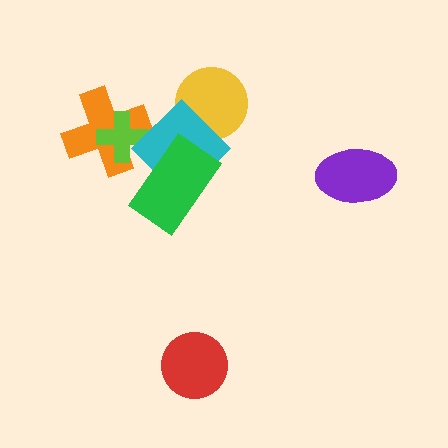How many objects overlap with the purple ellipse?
0 objects overlap with the purple ellipse.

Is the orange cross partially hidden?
Yes, it is partially covered by another shape.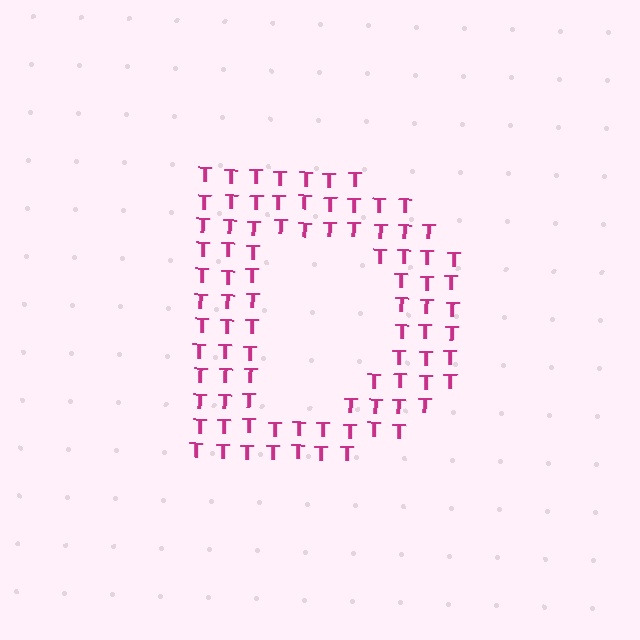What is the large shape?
The large shape is the letter D.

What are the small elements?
The small elements are letter T's.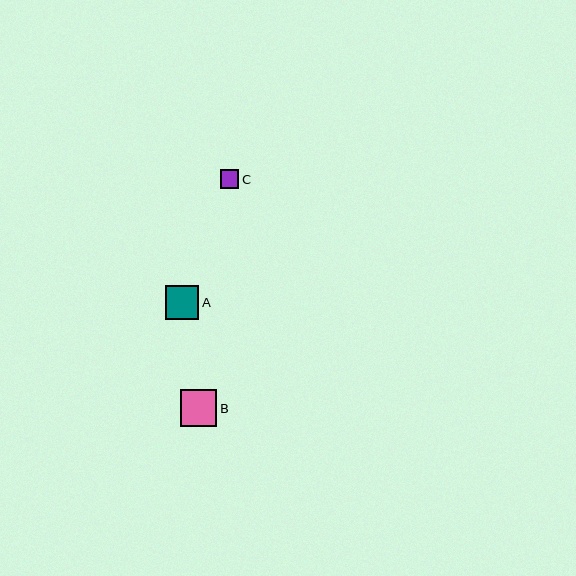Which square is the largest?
Square B is the largest with a size of approximately 36 pixels.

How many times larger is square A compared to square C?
Square A is approximately 1.8 times the size of square C.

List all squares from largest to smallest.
From largest to smallest: B, A, C.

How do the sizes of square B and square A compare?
Square B and square A are approximately the same size.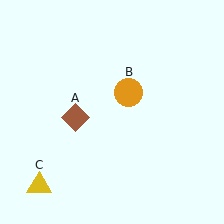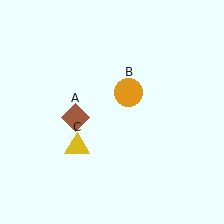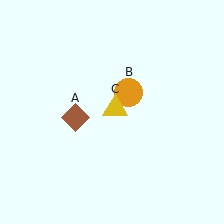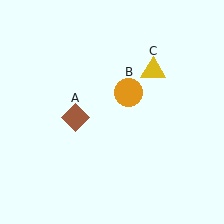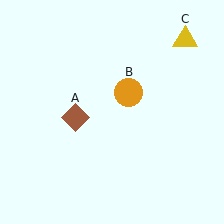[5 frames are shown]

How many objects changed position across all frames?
1 object changed position: yellow triangle (object C).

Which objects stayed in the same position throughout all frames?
Brown diamond (object A) and orange circle (object B) remained stationary.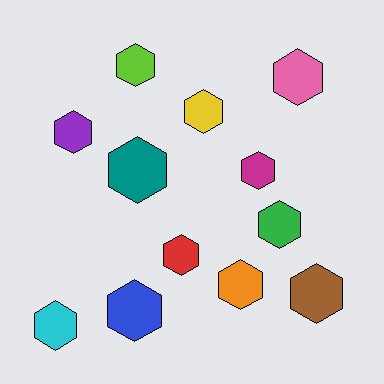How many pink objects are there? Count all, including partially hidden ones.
There is 1 pink object.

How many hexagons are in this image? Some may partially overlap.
There are 12 hexagons.